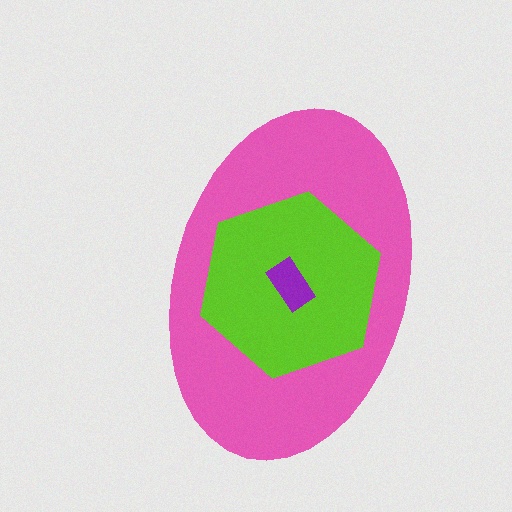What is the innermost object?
The purple rectangle.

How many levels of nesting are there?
3.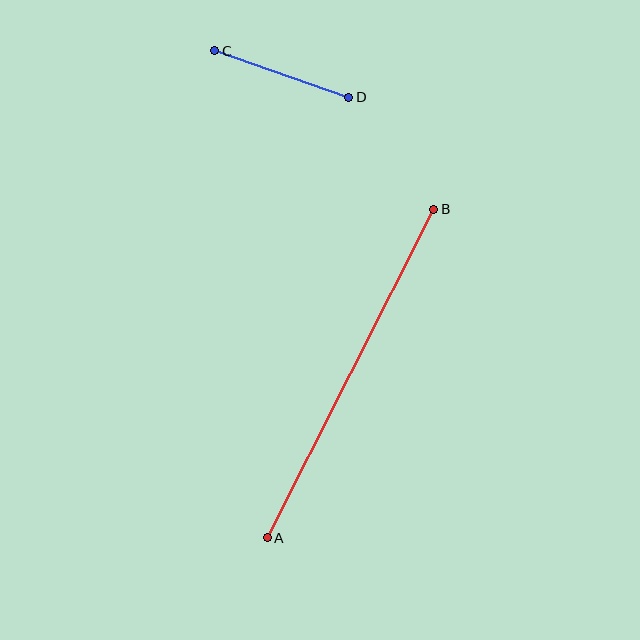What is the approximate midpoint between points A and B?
The midpoint is at approximately (350, 374) pixels.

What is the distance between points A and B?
The distance is approximately 369 pixels.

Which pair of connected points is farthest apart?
Points A and B are farthest apart.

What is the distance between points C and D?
The distance is approximately 142 pixels.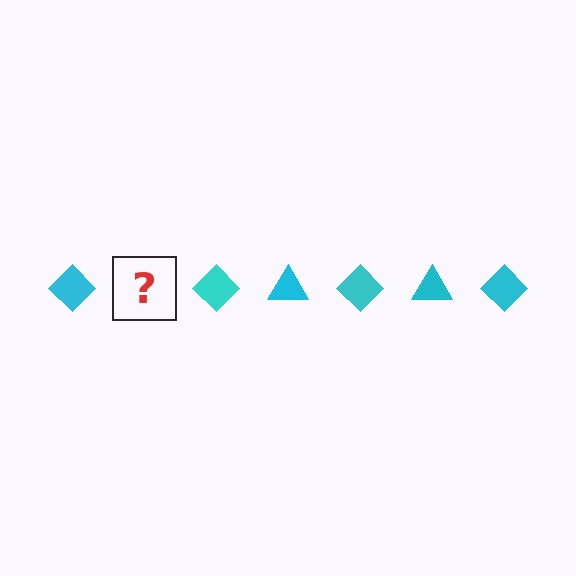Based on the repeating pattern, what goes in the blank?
The blank should be a cyan triangle.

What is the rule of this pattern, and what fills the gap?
The rule is that the pattern cycles through diamond, triangle shapes in cyan. The gap should be filled with a cyan triangle.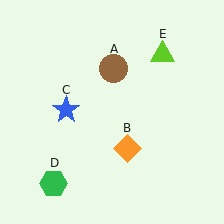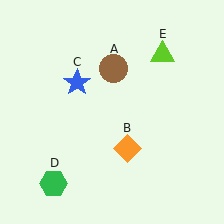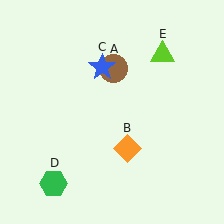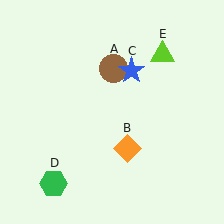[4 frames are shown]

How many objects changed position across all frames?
1 object changed position: blue star (object C).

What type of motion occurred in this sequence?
The blue star (object C) rotated clockwise around the center of the scene.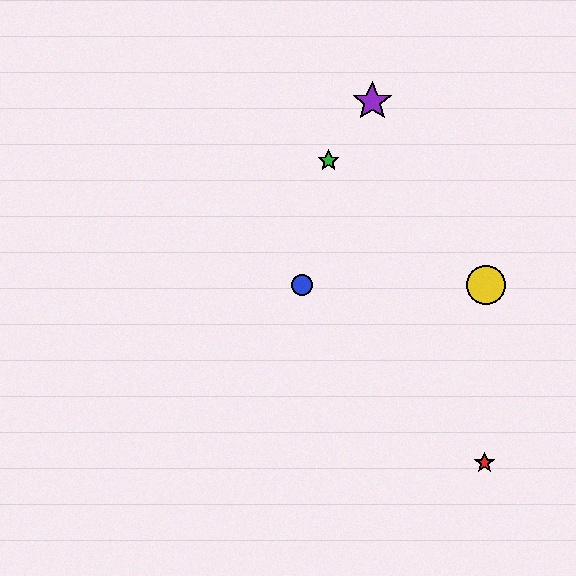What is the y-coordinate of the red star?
The red star is at y≈463.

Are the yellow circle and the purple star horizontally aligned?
No, the yellow circle is at y≈285 and the purple star is at y≈102.